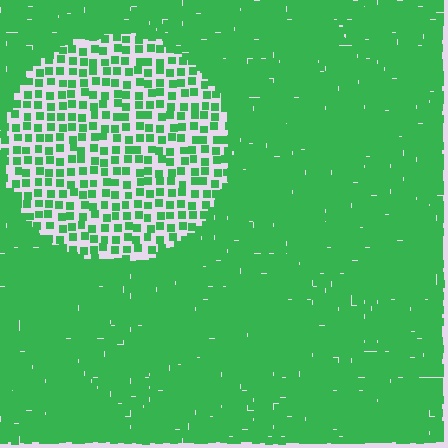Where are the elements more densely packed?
The elements are more densely packed outside the circle boundary.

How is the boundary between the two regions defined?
The boundary is defined by a change in element density (approximately 2.9x ratio). All elements are the same color, size, and shape.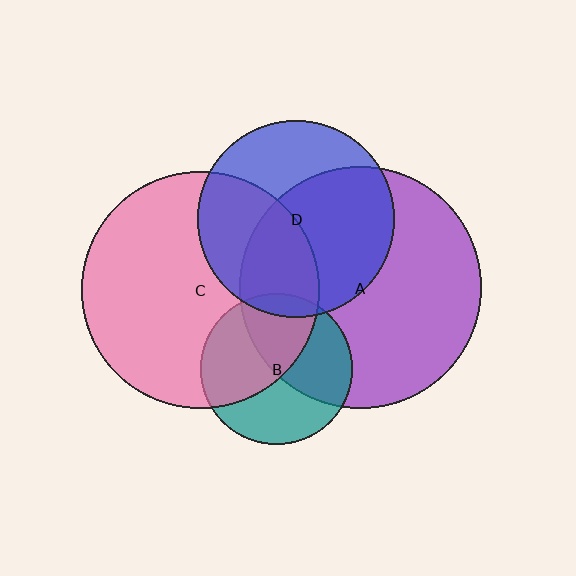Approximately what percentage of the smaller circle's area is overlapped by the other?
Approximately 55%.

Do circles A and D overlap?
Yes.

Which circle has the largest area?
Circle A (purple).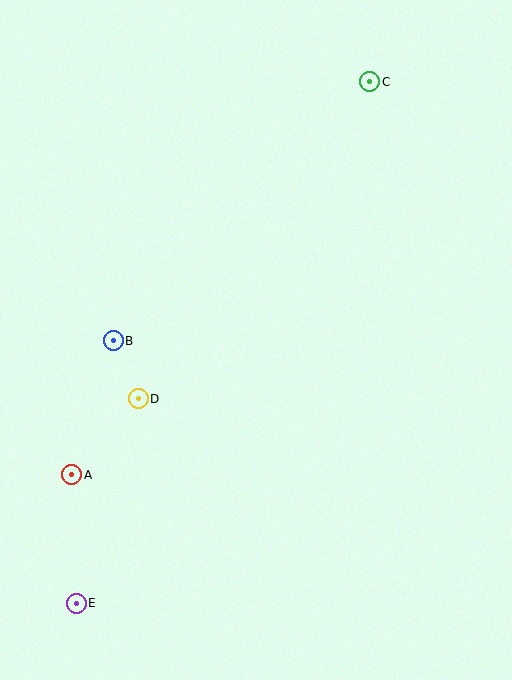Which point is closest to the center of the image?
Point D at (138, 399) is closest to the center.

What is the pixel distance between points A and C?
The distance between A and C is 493 pixels.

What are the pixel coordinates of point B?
Point B is at (113, 341).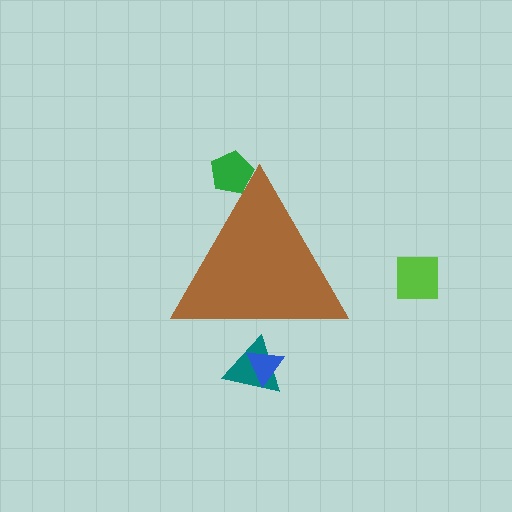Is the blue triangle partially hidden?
Yes, the blue triangle is partially hidden behind the brown triangle.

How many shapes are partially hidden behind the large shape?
3 shapes are partially hidden.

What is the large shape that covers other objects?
A brown triangle.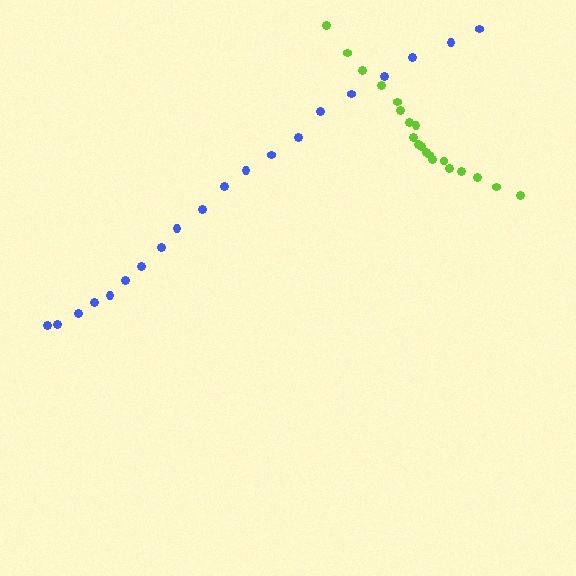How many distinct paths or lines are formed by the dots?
There are 2 distinct paths.